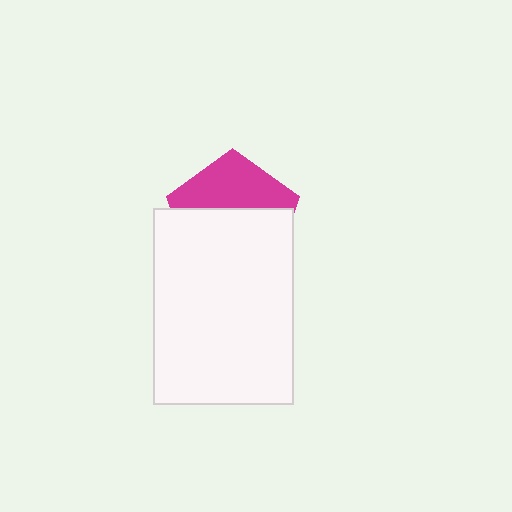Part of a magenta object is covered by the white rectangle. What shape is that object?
It is a pentagon.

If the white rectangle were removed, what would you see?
You would see the complete magenta pentagon.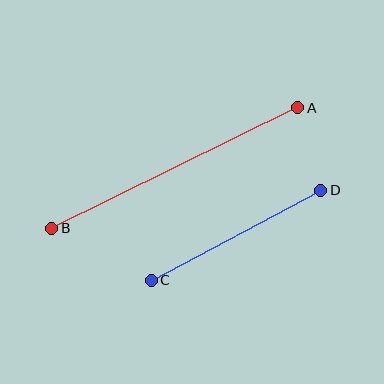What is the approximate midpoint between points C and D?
The midpoint is at approximately (236, 235) pixels.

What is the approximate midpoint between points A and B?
The midpoint is at approximately (175, 168) pixels.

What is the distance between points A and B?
The distance is approximately 274 pixels.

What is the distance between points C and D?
The distance is approximately 192 pixels.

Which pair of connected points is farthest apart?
Points A and B are farthest apart.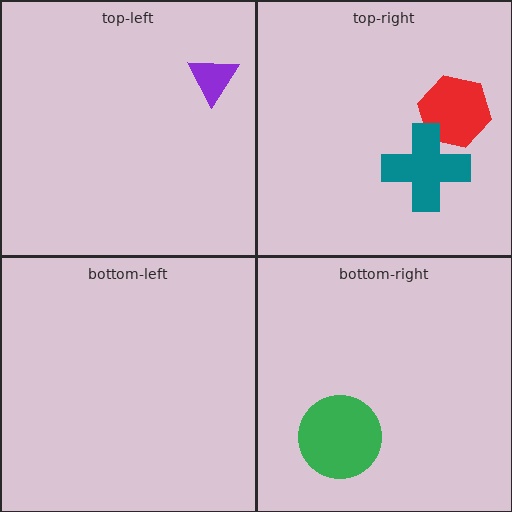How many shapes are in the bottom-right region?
1.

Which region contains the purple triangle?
The top-left region.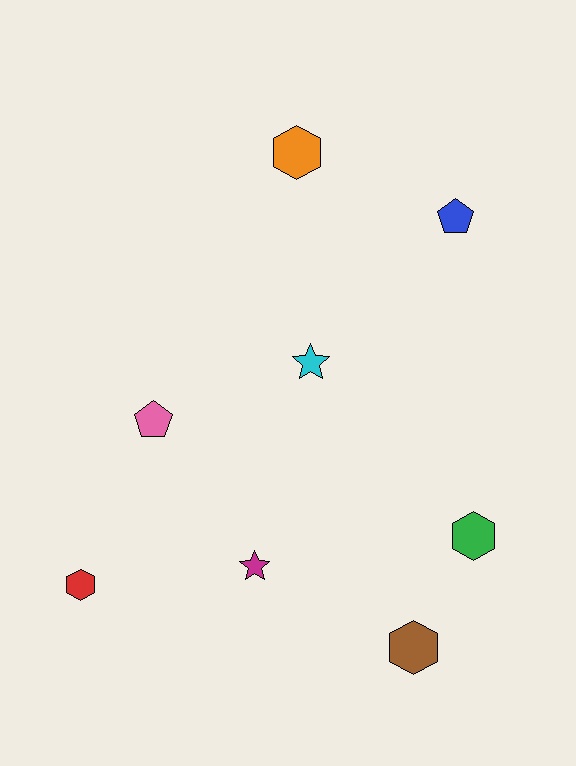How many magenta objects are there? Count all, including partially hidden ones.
There is 1 magenta object.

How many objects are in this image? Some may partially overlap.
There are 8 objects.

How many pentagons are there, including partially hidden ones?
There are 2 pentagons.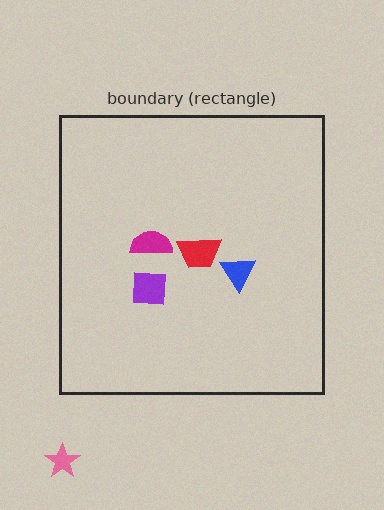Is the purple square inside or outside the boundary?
Inside.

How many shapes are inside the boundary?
4 inside, 1 outside.